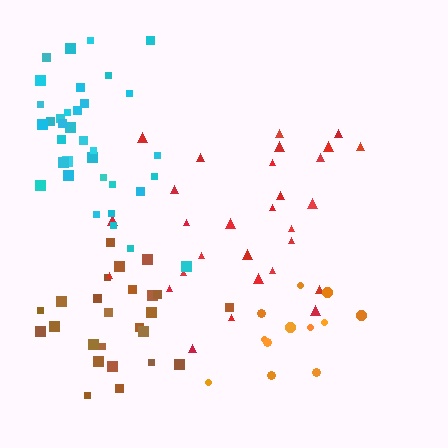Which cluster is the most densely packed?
Brown.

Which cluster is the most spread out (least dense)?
Red.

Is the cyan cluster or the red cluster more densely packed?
Cyan.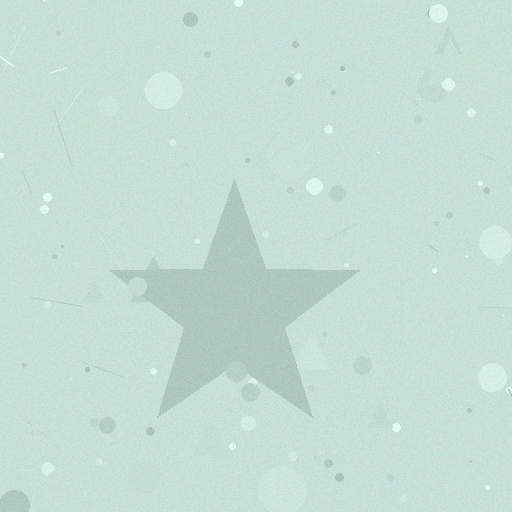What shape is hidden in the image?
A star is hidden in the image.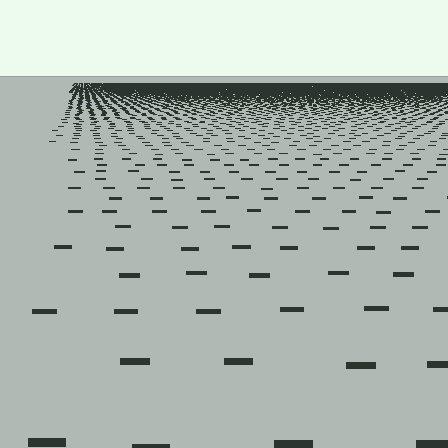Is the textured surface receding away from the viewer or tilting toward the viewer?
The surface is receding away from the viewer. Texture elements get smaller and denser toward the top.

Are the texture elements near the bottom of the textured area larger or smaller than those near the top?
Larger. Near the bottom, elements are closer to the viewer and appear at a bigger on-screen size.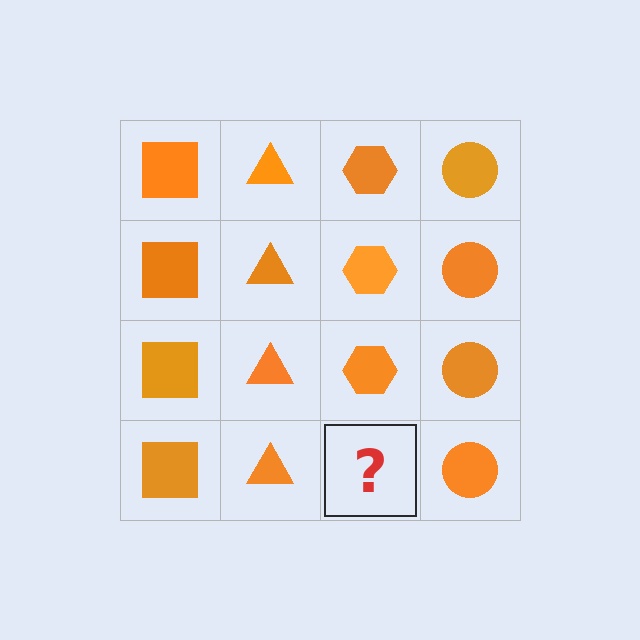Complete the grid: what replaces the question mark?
The question mark should be replaced with an orange hexagon.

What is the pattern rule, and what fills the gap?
The rule is that each column has a consistent shape. The gap should be filled with an orange hexagon.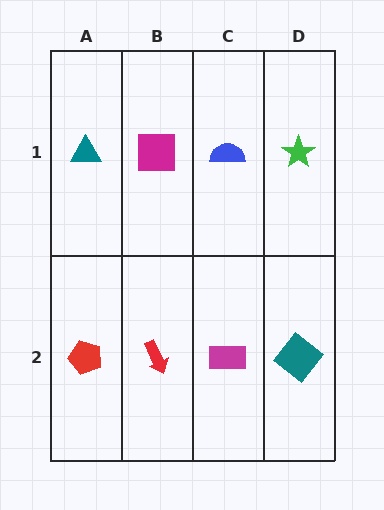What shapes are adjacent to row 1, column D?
A teal diamond (row 2, column D), a blue semicircle (row 1, column C).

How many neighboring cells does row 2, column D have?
2.